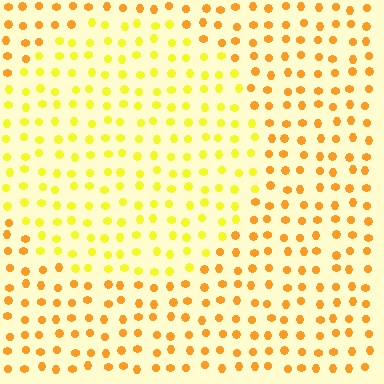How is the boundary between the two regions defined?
The boundary is defined purely by a slight shift in hue (about 28 degrees). Spacing, size, and orientation are identical on both sides.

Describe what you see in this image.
The image is filled with small orange elements in a uniform arrangement. A circle-shaped region is visible where the elements are tinted to a slightly different hue, forming a subtle color boundary.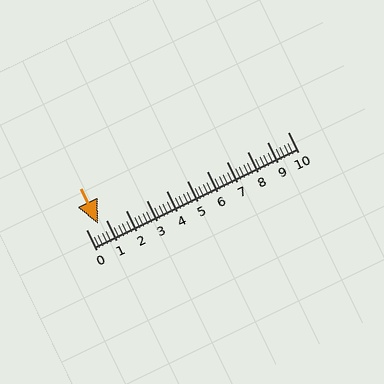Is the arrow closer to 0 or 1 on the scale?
The arrow is closer to 1.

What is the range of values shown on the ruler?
The ruler shows values from 0 to 10.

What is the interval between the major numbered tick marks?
The major tick marks are spaced 1 units apart.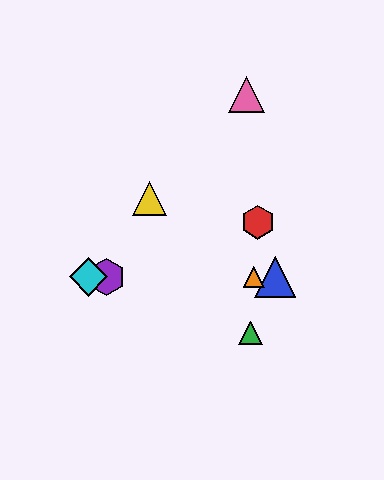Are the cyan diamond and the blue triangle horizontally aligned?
Yes, both are at y≈277.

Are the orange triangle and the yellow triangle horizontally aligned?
No, the orange triangle is at y≈277 and the yellow triangle is at y≈198.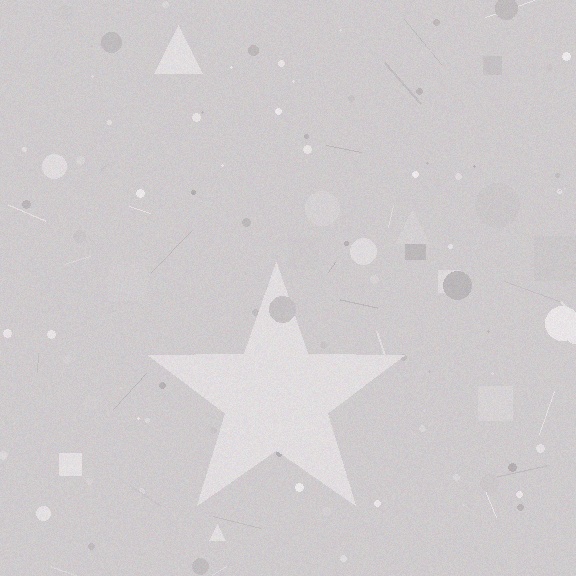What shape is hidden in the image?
A star is hidden in the image.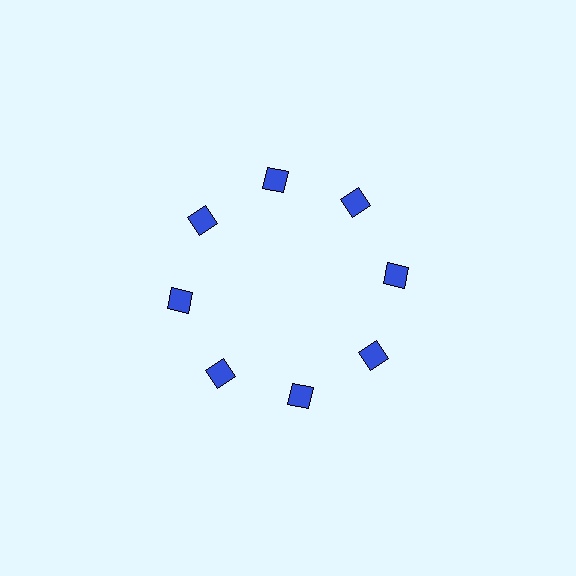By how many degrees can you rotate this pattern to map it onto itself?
The pattern maps onto itself every 45 degrees of rotation.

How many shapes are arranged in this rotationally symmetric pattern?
There are 8 shapes, arranged in 8 groups of 1.